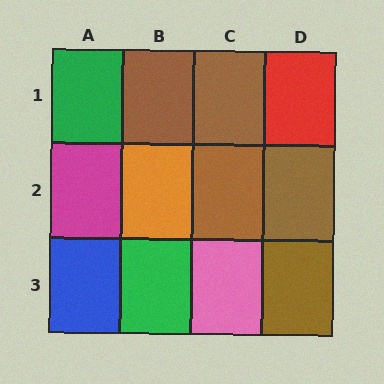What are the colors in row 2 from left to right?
Magenta, orange, brown, brown.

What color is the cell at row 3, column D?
Brown.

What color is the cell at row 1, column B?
Brown.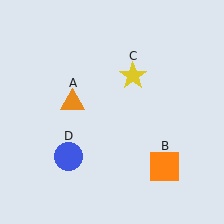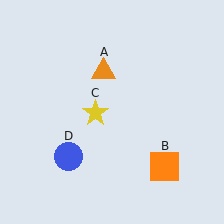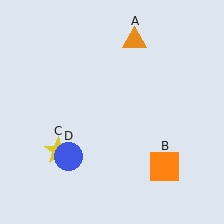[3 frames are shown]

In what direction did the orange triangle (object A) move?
The orange triangle (object A) moved up and to the right.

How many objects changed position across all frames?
2 objects changed position: orange triangle (object A), yellow star (object C).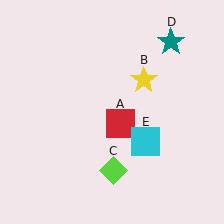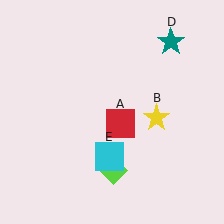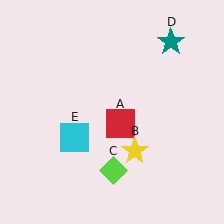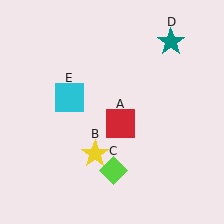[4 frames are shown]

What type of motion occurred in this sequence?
The yellow star (object B), cyan square (object E) rotated clockwise around the center of the scene.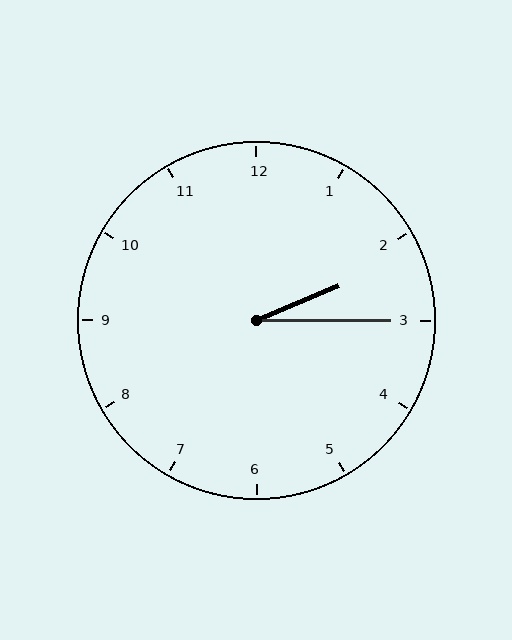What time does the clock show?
2:15.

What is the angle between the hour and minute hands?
Approximately 22 degrees.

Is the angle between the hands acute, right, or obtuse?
It is acute.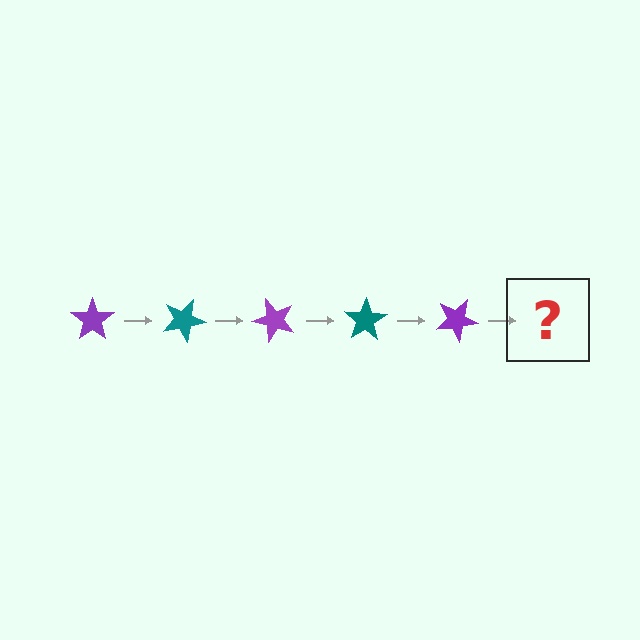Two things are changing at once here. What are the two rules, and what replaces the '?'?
The two rules are that it rotates 25 degrees each step and the color cycles through purple and teal. The '?' should be a teal star, rotated 125 degrees from the start.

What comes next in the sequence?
The next element should be a teal star, rotated 125 degrees from the start.